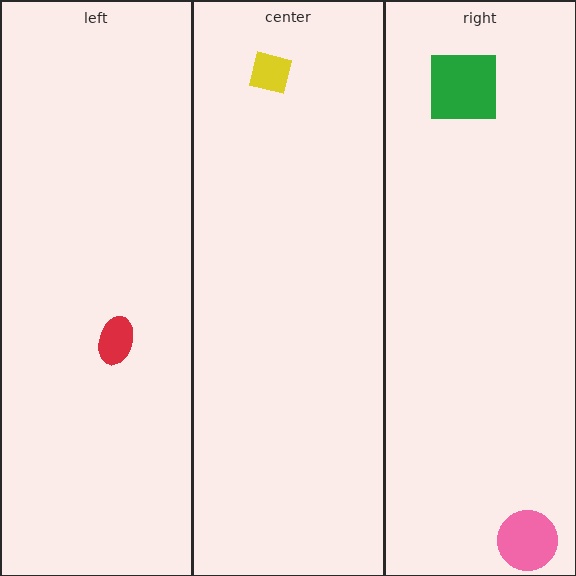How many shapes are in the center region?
1.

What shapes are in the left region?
The red ellipse.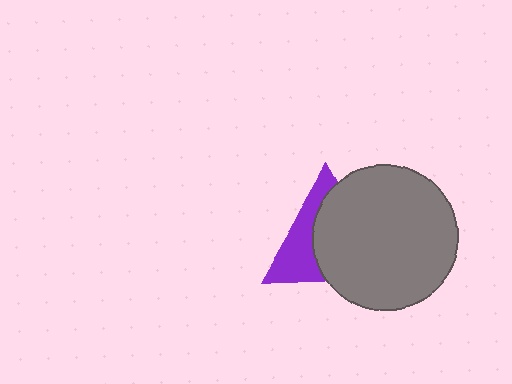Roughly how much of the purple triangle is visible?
A small part of it is visible (roughly 39%).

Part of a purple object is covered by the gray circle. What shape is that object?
It is a triangle.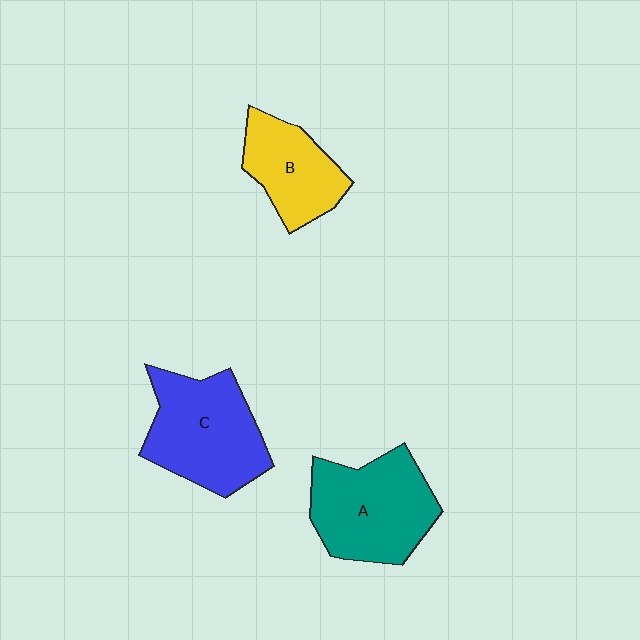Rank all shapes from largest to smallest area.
From largest to smallest: C (blue), A (teal), B (yellow).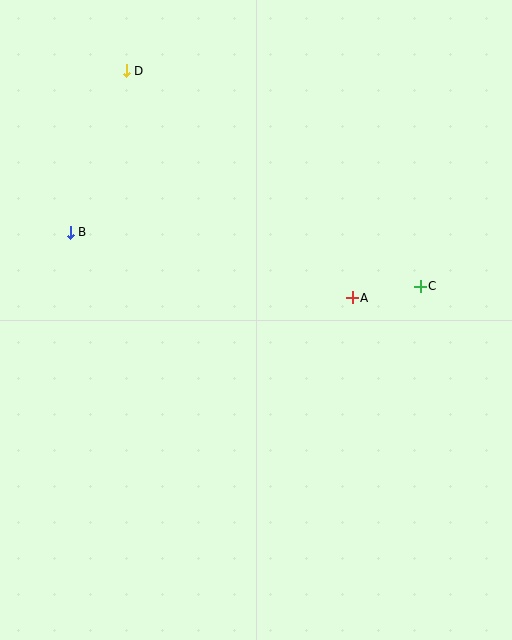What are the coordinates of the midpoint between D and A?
The midpoint between D and A is at (239, 184).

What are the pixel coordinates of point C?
Point C is at (420, 286).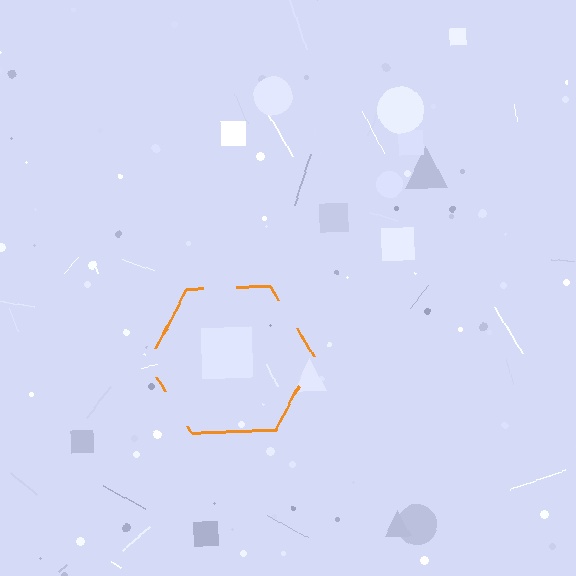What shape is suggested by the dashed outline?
The dashed outline suggests a hexagon.